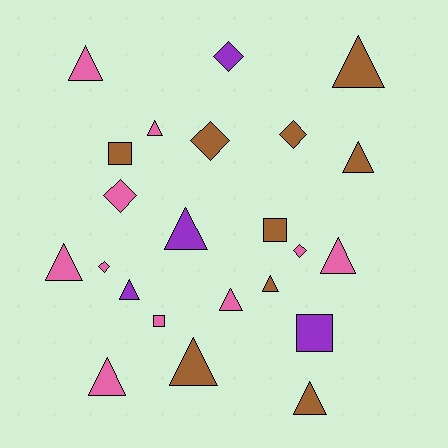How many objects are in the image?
There are 23 objects.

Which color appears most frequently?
Pink, with 10 objects.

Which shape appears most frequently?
Triangle, with 13 objects.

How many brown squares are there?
There are 2 brown squares.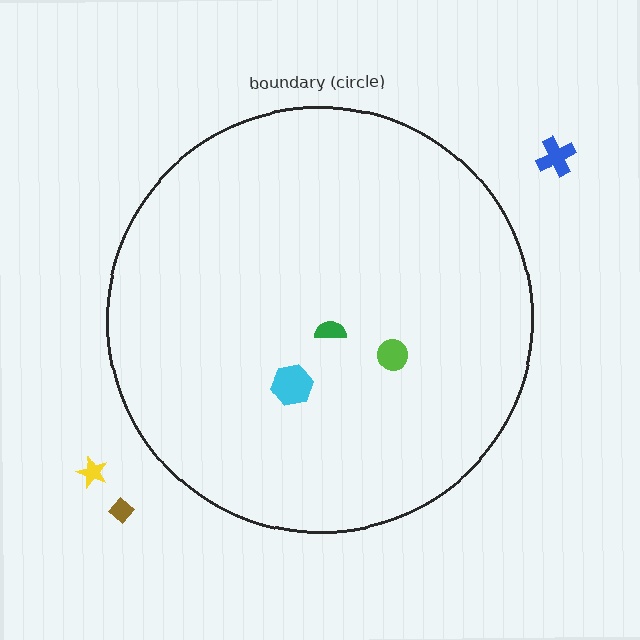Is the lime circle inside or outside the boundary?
Inside.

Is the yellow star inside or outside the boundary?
Outside.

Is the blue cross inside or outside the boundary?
Outside.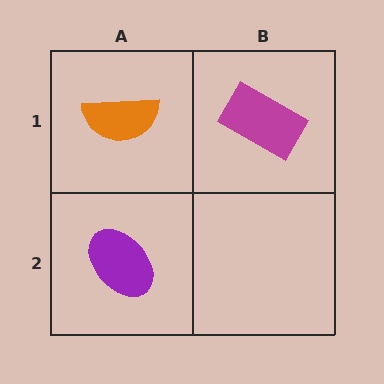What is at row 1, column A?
An orange semicircle.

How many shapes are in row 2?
1 shape.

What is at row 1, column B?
A magenta rectangle.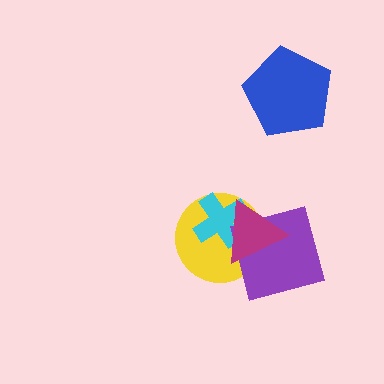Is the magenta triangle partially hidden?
No, no other shape covers it.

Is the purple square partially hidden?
Yes, it is partially covered by another shape.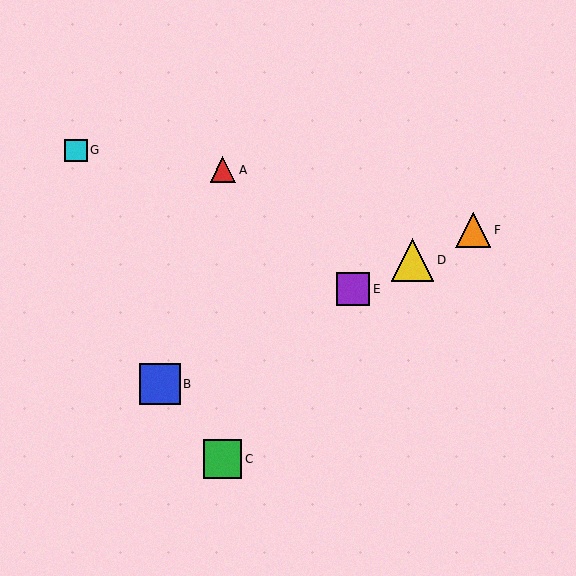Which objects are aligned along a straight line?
Objects B, D, E, F are aligned along a straight line.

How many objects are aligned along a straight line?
4 objects (B, D, E, F) are aligned along a straight line.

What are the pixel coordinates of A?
Object A is at (223, 170).